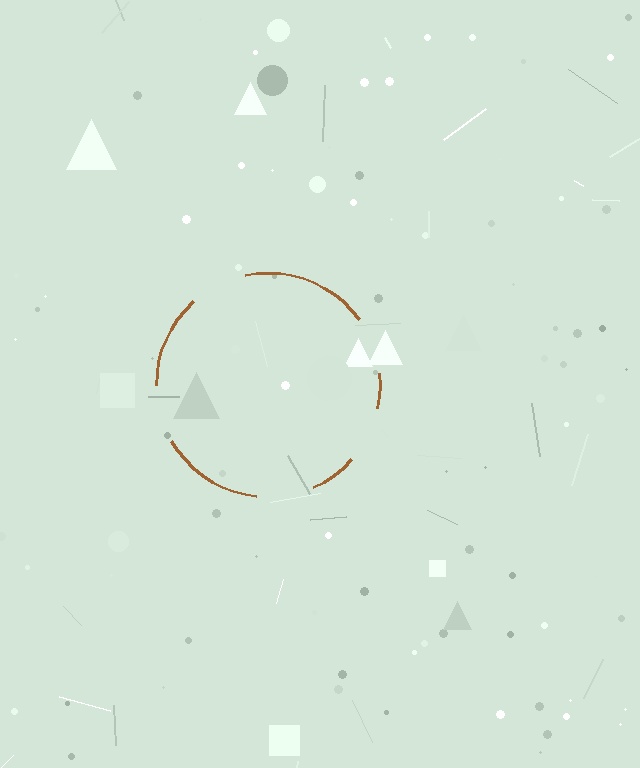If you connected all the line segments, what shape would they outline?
They would outline a circle.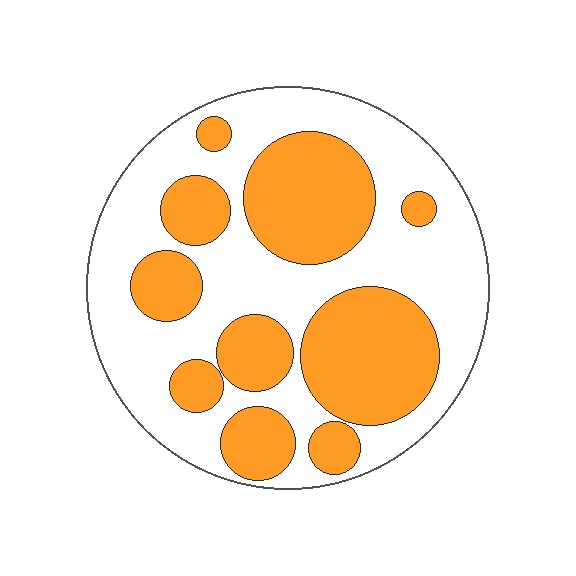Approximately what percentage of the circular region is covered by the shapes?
Approximately 40%.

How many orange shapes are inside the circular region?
10.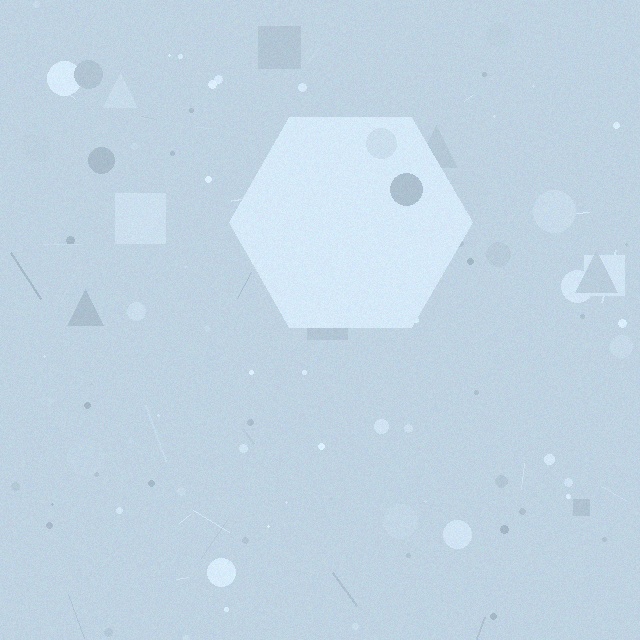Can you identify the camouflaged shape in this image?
The camouflaged shape is a hexagon.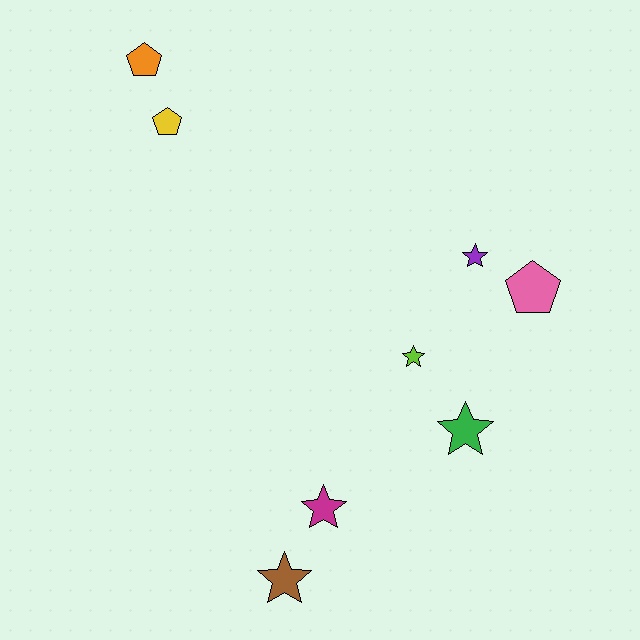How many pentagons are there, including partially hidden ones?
There are 3 pentagons.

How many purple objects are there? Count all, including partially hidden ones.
There is 1 purple object.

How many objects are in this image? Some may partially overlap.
There are 8 objects.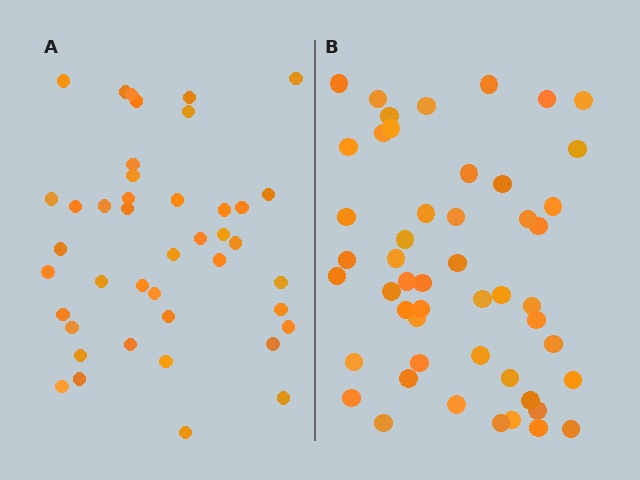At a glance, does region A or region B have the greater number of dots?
Region B (the right region) has more dots.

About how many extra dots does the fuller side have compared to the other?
Region B has roughly 8 or so more dots than region A.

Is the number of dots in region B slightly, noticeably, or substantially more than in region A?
Region B has only slightly more — the two regions are fairly close. The ratio is roughly 1.2 to 1.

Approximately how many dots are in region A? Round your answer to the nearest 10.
About 40 dots. (The exact count is 42, which rounds to 40.)